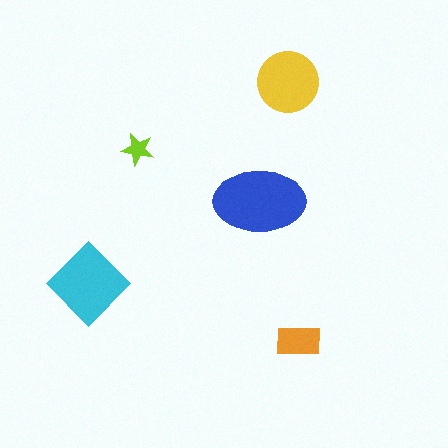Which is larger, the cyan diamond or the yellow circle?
The cyan diamond.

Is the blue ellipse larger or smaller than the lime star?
Larger.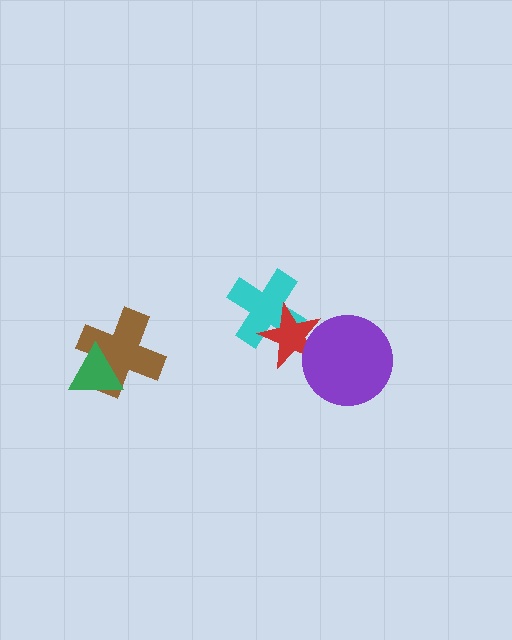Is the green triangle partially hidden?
No, no other shape covers it.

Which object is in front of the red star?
The purple circle is in front of the red star.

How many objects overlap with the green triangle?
1 object overlaps with the green triangle.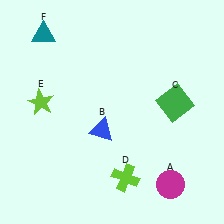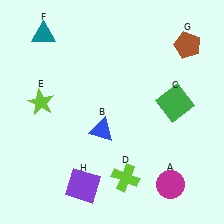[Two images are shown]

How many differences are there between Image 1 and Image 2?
There are 2 differences between the two images.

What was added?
A brown pentagon (G), a purple square (H) were added in Image 2.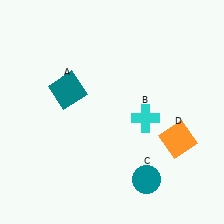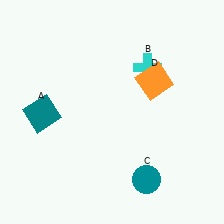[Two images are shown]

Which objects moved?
The objects that moved are: the teal square (A), the cyan cross (B), the orange square (D).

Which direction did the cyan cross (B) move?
The cyan cross (B) moved up.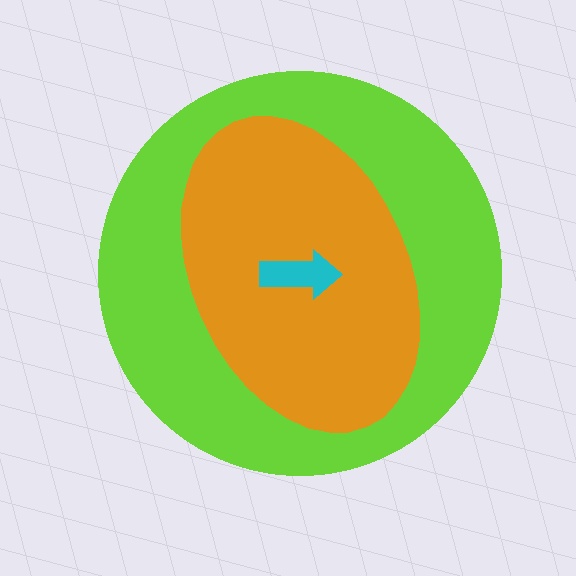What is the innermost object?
The cyan arrow.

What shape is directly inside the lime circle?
The orange ellipse.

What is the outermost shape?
The lime circle.